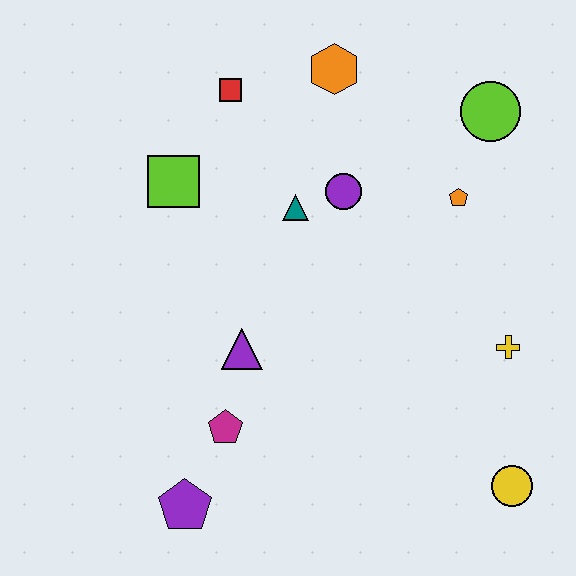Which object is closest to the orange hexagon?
The red square is closest to the orange hexagon.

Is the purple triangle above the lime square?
No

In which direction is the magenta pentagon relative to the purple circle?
The magenta pentagon is below the purple circle.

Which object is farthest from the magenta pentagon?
The lime circle is farthest from the magenta pentagon.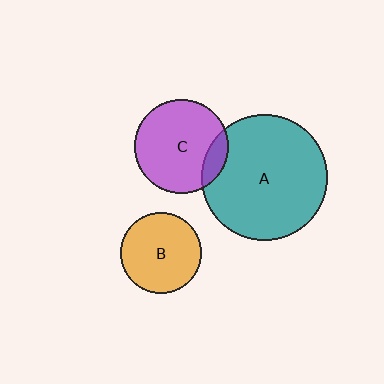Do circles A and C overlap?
Yes.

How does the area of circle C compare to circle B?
Approximately 1.3 times.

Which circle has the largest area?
Circle A (teal).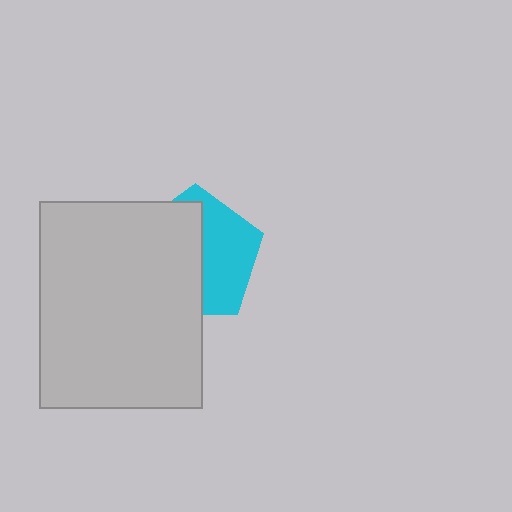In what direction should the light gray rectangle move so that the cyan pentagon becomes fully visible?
The light gray rectangle should move left. That is the shortest direction to clear the overlap and leave the cyan pentagon fully visible.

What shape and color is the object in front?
The object in front is a light gray rectangle.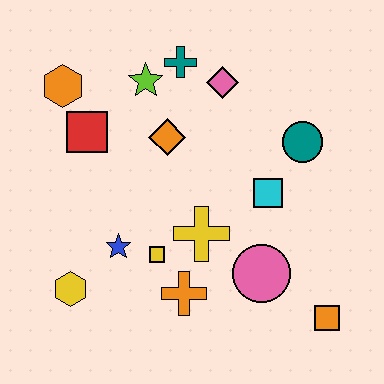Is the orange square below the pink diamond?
Yes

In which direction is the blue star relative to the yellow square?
The blue star is to the left of the yellow square.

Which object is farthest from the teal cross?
The orange square is farthest from the teal cross.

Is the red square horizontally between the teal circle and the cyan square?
No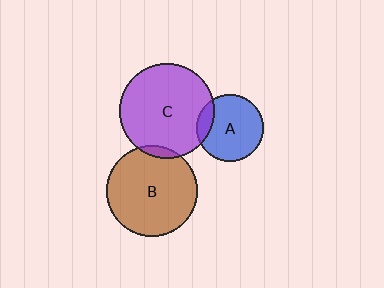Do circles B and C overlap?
Yes.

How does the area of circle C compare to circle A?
Approximately 2.0 times.